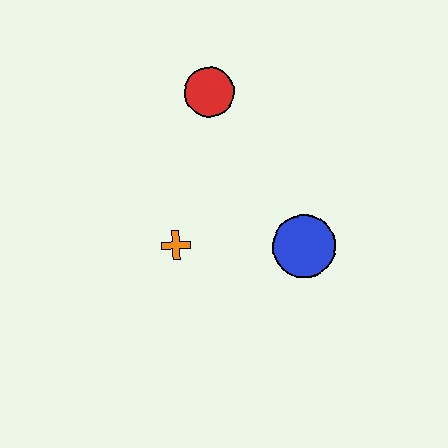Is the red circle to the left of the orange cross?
No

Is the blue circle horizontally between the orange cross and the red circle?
No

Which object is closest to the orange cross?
The blue circle is closest to the orange cross.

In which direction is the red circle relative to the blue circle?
The red circle is above the blue circle.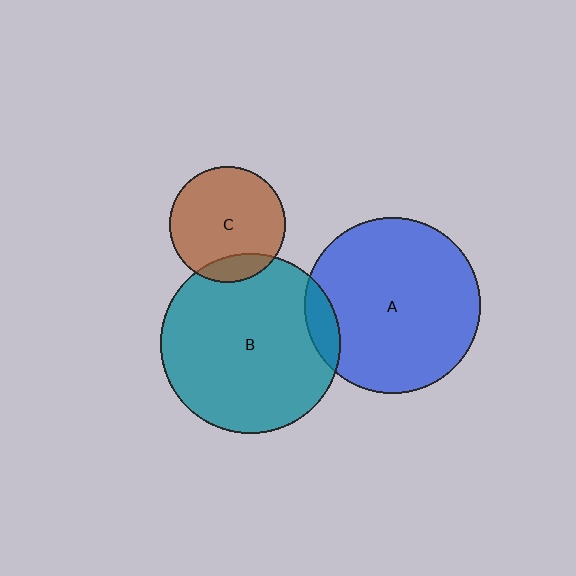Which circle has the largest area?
Circle B (teal).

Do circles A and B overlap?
Yes.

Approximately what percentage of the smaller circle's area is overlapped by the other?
Approximately 10%.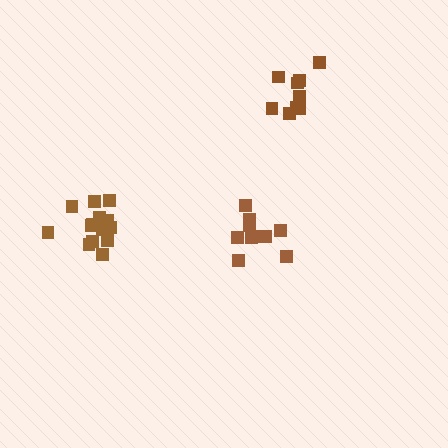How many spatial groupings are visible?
There are 3 spatial groupings.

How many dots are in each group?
Group 1: 10 dots, Group 2: 15 dots, Group 3: 9 dots (34 total).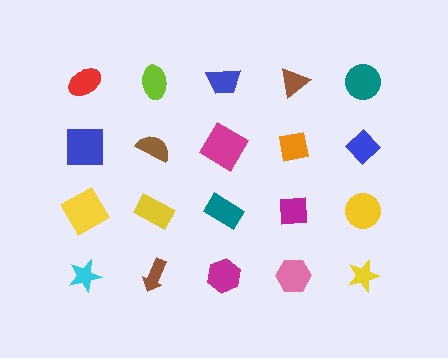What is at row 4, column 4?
A pink hexagon.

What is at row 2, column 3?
A magenta diamond.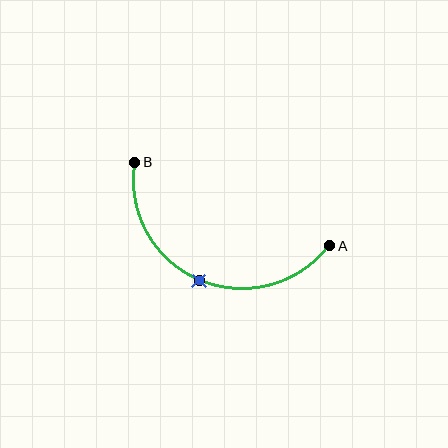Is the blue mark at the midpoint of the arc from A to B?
Yes. The blue mark lies on the arc at equal arc-length from both A and B — it is the arc midpoint.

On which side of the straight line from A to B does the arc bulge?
The arc bulges below the straight line connecting A and B.